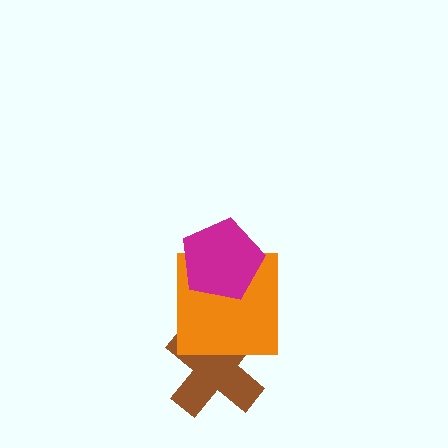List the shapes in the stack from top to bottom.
From top to bottom: the magenta pentagon, the orange square, the brown cross.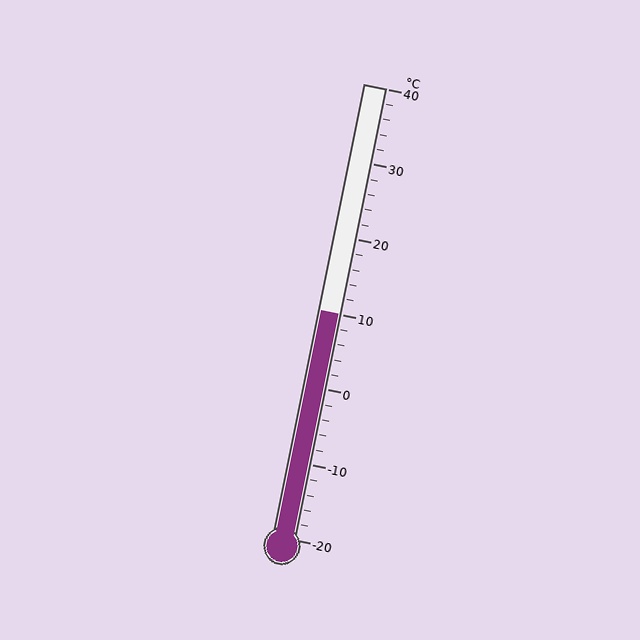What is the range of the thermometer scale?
The thermometer scale ranges from -20°C to 40°C.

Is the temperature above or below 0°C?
The temperature is above 0°C.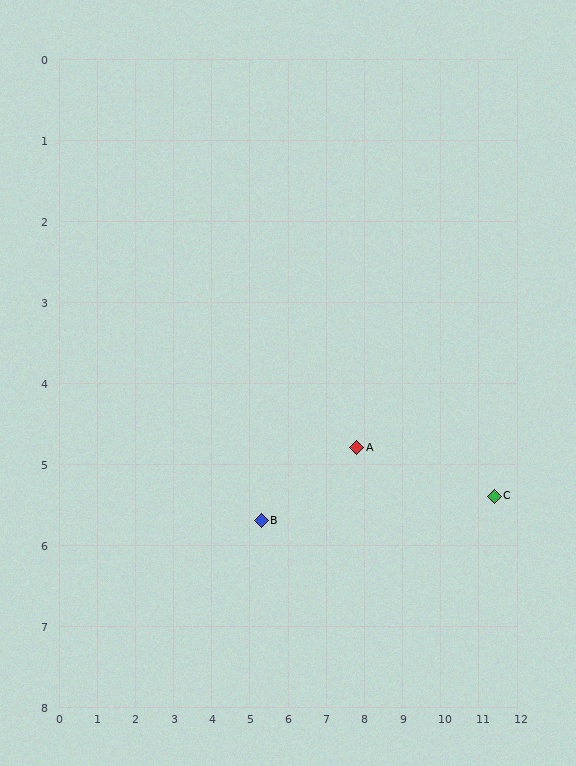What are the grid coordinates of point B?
Point B is at approximately (5.3, 5.7).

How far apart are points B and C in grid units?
Points B and C are about 6.1 grid units apart.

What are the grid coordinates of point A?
Point A is at approximately (7.8, 4.8).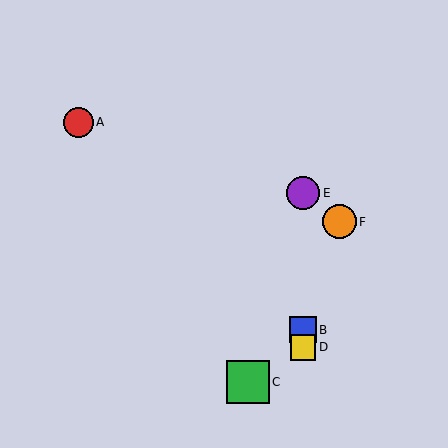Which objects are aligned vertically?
Objects B, D, E are aligned vertically.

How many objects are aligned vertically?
3 objects (B, D, E) are aligned vertically.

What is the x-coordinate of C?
Object C is at x≈248.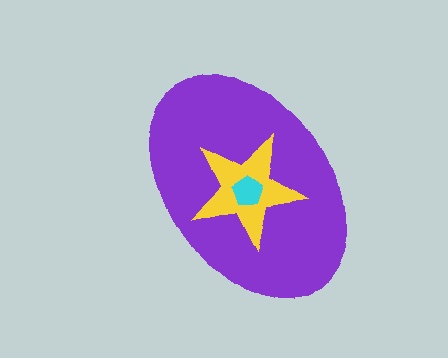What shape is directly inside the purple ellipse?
The yellow star.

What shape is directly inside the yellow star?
The cyan pentagon.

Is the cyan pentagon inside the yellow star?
Yes.